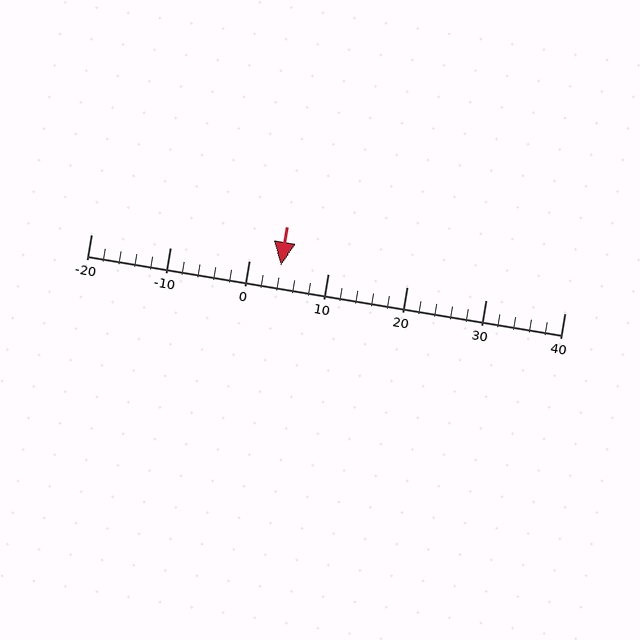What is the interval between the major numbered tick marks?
The major tick marks are spaced 10 units apart.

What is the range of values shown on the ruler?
The ruler shows values from -20 to 40.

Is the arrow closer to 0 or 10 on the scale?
The arrow is closer to 0.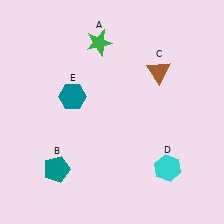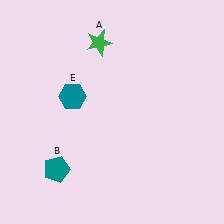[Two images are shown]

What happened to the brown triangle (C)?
The brown triangle (C) was removed in Image 2. It was in the top-right area of Image 1.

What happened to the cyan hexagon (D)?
The cyan hexagon (D) was removed in Image 2. It was in the bottom-right area of Image 1.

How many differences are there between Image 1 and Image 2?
There are 2 differences between the two images.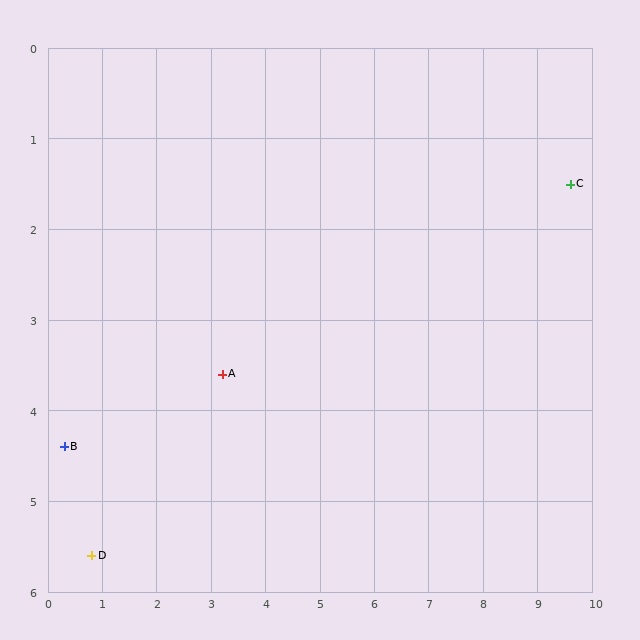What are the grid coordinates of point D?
Point D is at approximately (0.8, 5.6).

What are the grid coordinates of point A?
Point A is at approximately (3.2, 3.6).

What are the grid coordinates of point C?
Point C is at approximately (9.6, 1.5).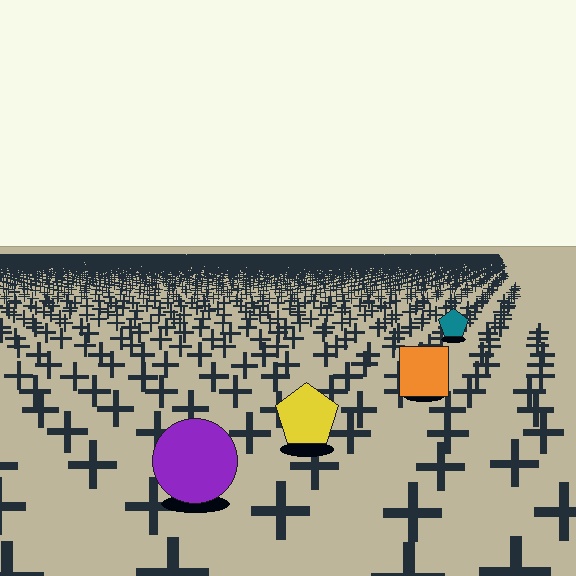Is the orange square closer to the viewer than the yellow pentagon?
No. The yellow pentagon is closer — you can tell from the texture gradient: the ground texture is coarser near it.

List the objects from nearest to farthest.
From nearest to farthest: the purple circle, the yellow pentagon, the orange square, the teal pentagon.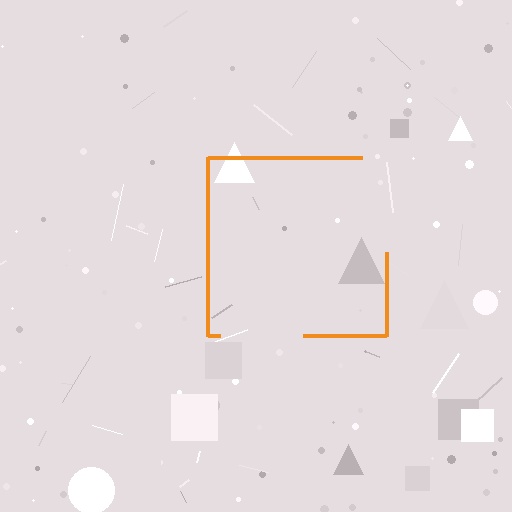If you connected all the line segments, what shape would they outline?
They would outline a square.